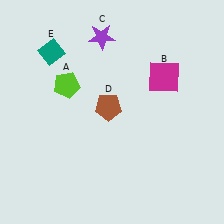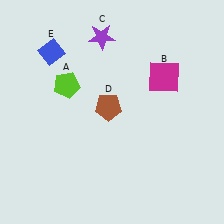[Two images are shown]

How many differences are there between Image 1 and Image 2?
There is 1 difference between the two images.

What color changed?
The diamond (E) changed from teal in Image 1 to blue in Image 2.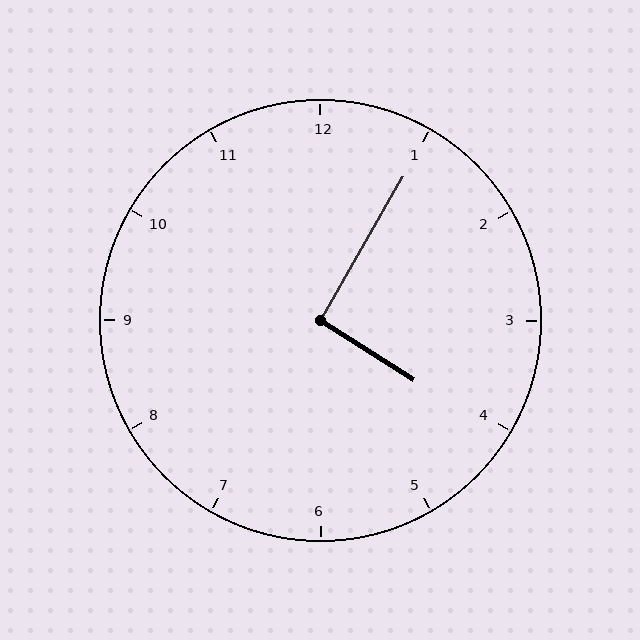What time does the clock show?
4:05.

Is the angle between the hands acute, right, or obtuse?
It is right.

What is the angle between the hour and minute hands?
Approximately 92 degrees.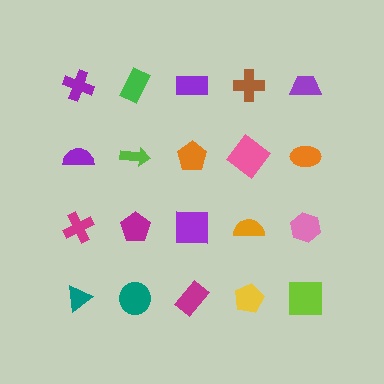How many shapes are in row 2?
5 shapes.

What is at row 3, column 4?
An orange semicircle.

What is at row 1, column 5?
A purple trapezoid.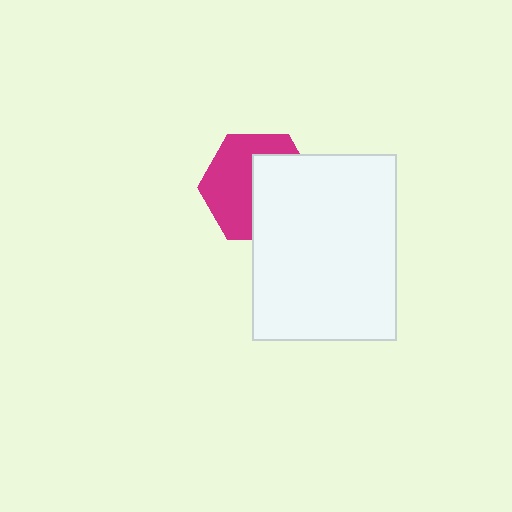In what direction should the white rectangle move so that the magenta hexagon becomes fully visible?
The white rectangle should move right. That is the shortest direction to clear the overlap and leave the magenta hexagon fully visible.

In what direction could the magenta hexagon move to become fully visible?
The magenta hexagon could move left. That would shift it out from behind the white rectangle entirely.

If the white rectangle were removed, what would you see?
You would see the complete magenta hexagon.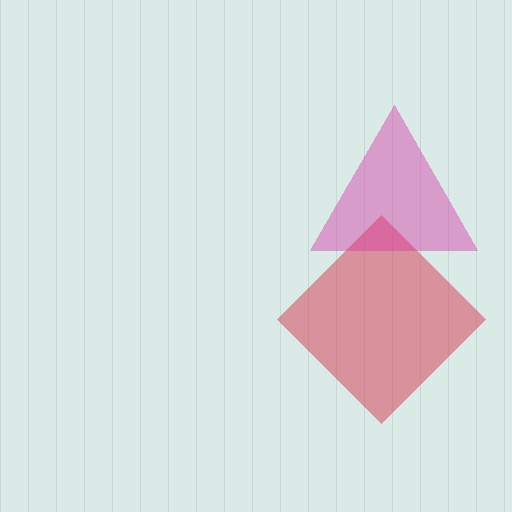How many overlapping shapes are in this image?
There are 2 overlapping shapes in the image.